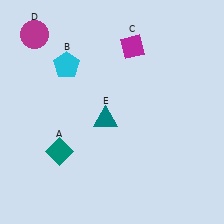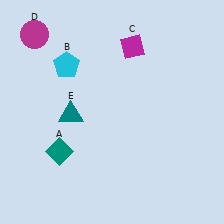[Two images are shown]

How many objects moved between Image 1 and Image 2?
1 object moved between the two images.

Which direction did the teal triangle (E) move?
The teal triangle (E) moved left.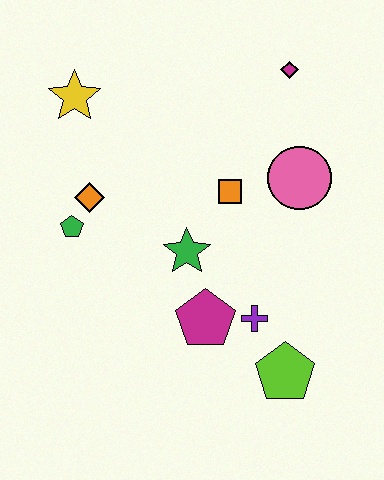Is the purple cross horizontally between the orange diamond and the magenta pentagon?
No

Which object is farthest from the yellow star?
The lime pentagon is farthest from the yellow star.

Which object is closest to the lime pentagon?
The purple cross is closest to the lime pentagon.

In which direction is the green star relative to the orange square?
The green star is below the orange square.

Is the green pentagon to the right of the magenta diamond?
No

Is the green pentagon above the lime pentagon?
Yes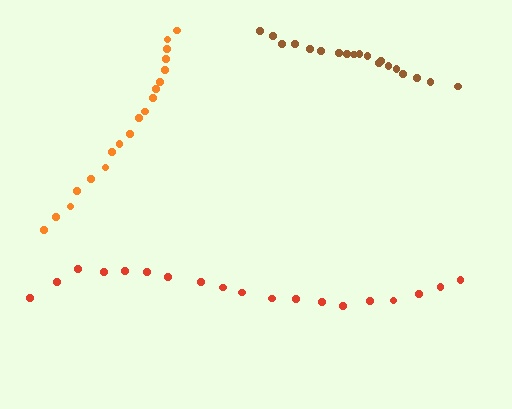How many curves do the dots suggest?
There are 3 distinct paths.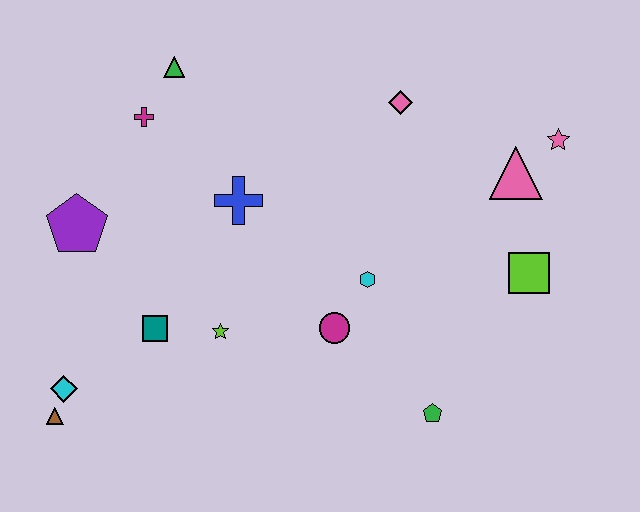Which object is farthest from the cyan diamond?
The pink star is farthest from the cyan diamond.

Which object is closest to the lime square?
The pink triangle is closest to the lime square.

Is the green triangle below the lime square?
No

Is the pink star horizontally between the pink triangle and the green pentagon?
No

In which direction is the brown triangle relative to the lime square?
The brown triangle is to the left of the lime square.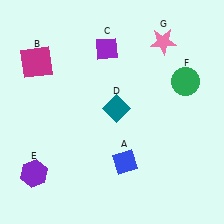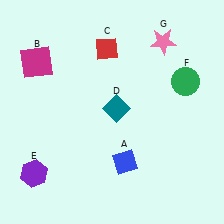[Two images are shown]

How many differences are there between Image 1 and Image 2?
There is 1 difference between the two images.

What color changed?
The diamond (C) changed from purple in Image 1 to red in Image 2.